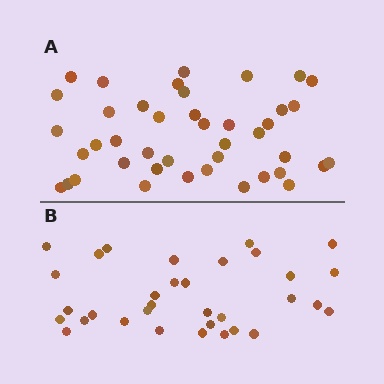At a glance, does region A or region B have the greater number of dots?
Region A (the top region) has more dots.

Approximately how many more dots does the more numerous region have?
Region A has roughly 8 or so more dots than region B.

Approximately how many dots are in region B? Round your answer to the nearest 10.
About 30 dots. (The exact count is 33, which rounds to 30.)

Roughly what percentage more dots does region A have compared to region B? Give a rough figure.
About 25% more.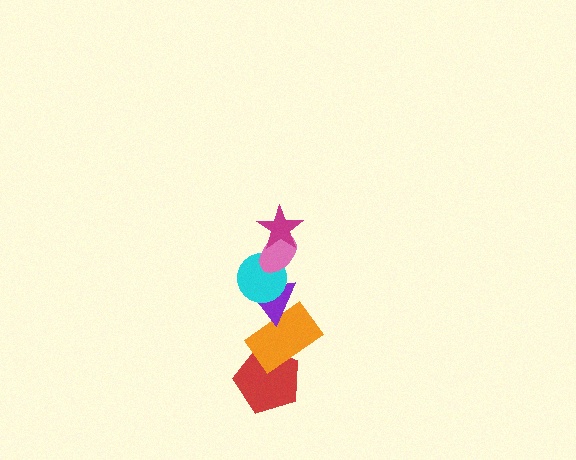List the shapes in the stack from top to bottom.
From top to bottom: the magenta star, the pink ellipse, the cyan circle, the purple triangle, the orange rectangle, the red pentagon.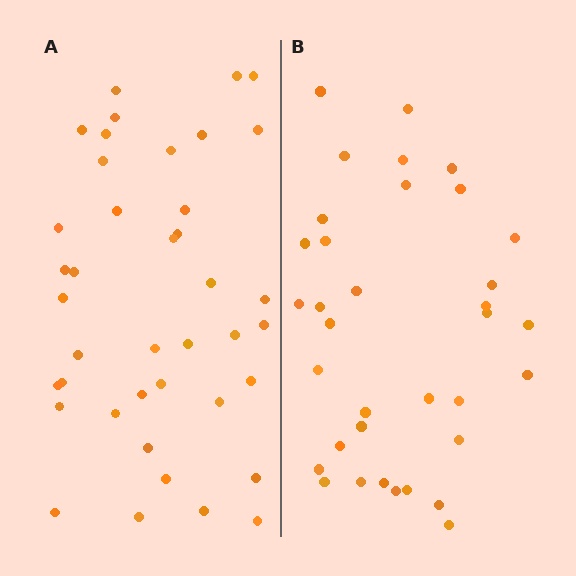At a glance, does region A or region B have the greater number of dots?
Region A (the left region) has more dots.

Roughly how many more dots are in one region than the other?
Region A has about 5 more dots than region B.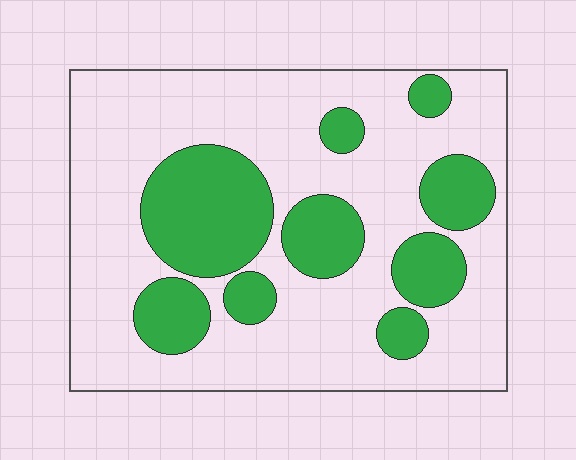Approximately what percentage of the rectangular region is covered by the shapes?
Approximately 30%.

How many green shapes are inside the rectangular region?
9.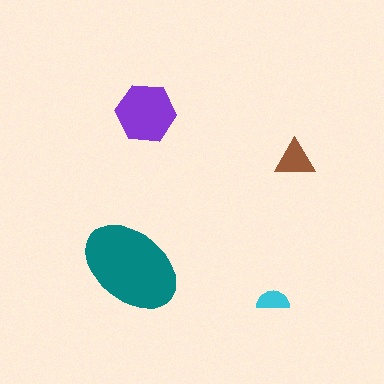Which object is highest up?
The purple hexagon is topmost.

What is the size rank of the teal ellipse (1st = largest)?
1st.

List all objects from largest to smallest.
The teal ellipse, the purple hexagon, the brown triangle, the cyan semicircle.